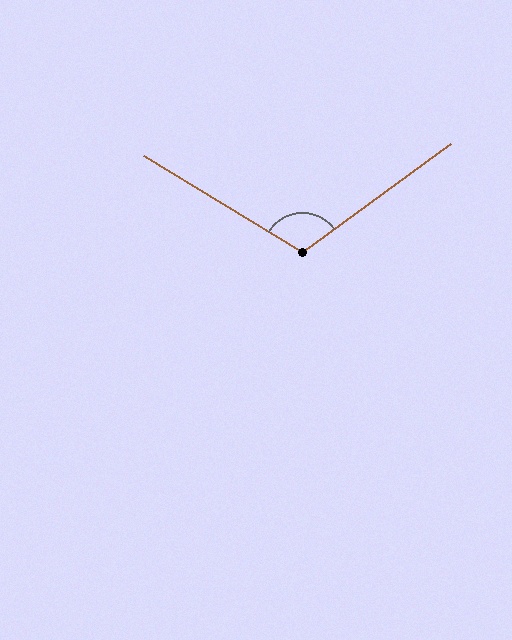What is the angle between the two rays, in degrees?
Approximately 112 degrees.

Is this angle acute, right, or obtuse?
It is obtuse.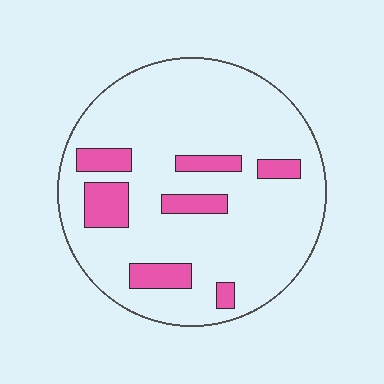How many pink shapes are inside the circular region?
7.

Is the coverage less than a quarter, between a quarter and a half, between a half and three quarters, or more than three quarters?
Less than a quarter.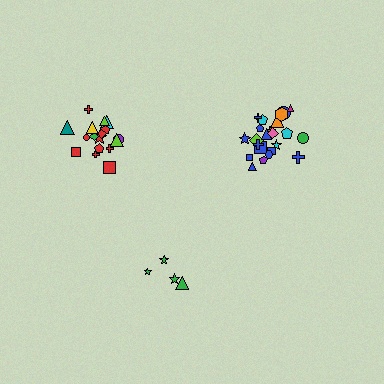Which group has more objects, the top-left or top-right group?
The top-right group.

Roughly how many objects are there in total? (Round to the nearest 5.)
Roughly 45 objects in total.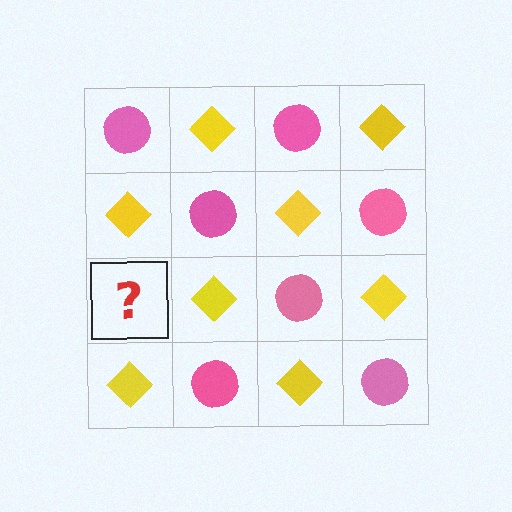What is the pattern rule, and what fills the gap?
The rule is that it alternates pink circle and yellow diamond in a checkerboard pattern. The gap should be filled with a pink circle.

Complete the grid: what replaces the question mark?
The question mark should be replaced with a pink circle.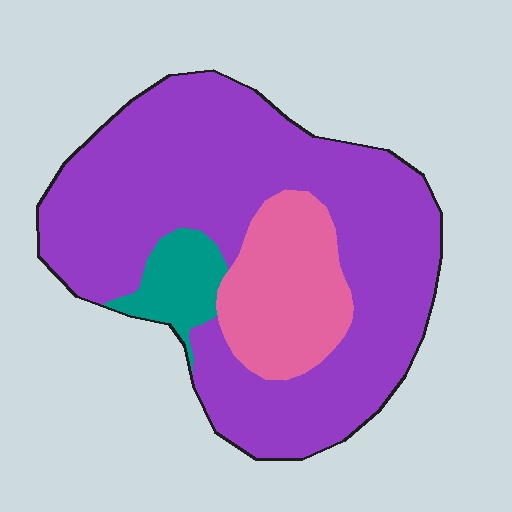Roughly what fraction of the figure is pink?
Pink takes up about one fifth (1/5) of the figure.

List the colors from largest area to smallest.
From largest to smallest: purple, pink, teal.